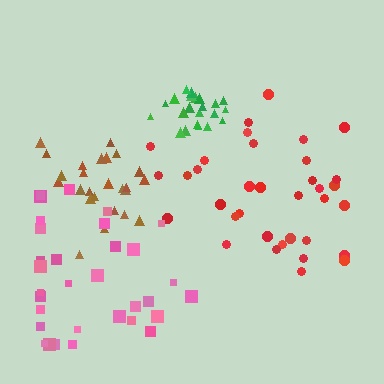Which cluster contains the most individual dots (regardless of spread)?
Red (35).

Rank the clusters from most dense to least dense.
green, brown, red, pink.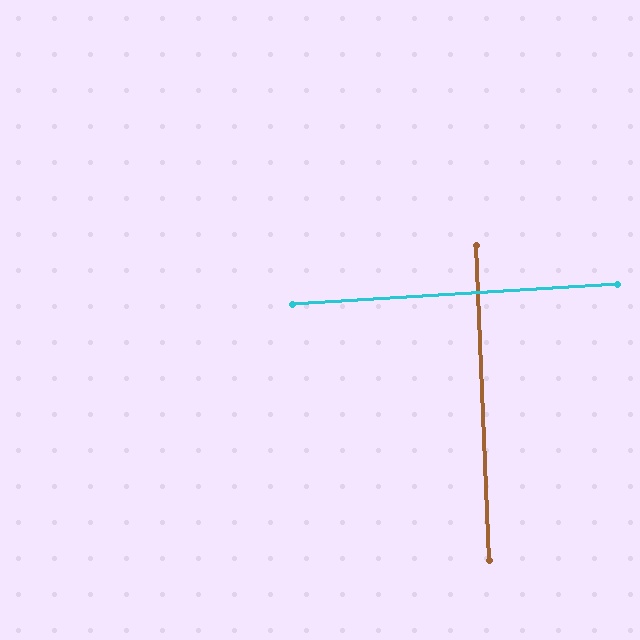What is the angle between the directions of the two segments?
Approximately 89 degrees.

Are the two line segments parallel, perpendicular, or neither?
Perpendicular — they meet at approximately 89°.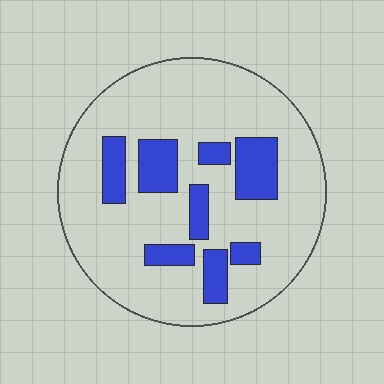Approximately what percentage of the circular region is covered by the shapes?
Approximately 20%.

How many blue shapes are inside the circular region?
8.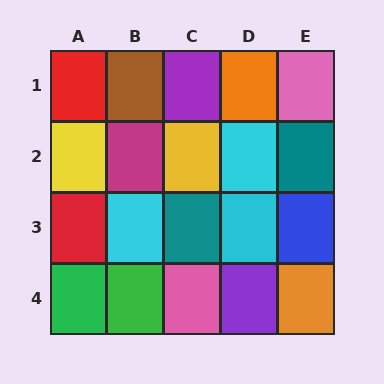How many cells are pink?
2 cells are pink.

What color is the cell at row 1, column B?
Brown.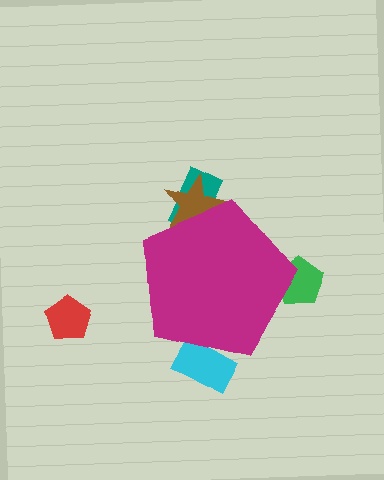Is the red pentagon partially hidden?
No, the red pentagon is fully visible.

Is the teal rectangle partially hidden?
Yes, the teal rectangle is partially hidden behind the magenta pentagon.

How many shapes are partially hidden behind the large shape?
4 shapes are partially hidden.